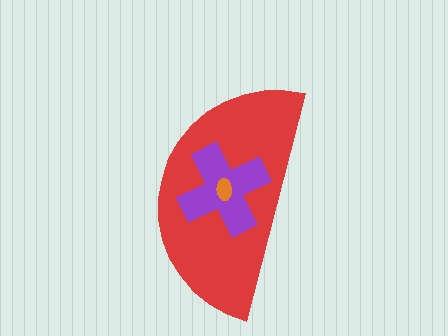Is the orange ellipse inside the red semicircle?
Yes.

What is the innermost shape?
The orange ellipse.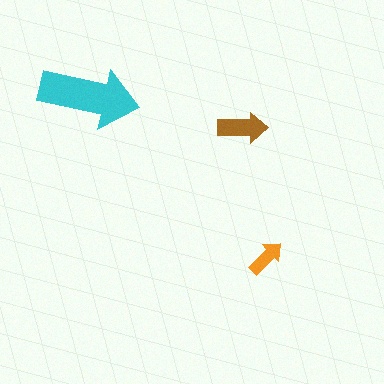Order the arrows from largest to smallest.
the cyan one, the brown one, the orange one.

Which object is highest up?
The cyan arrow is topmost.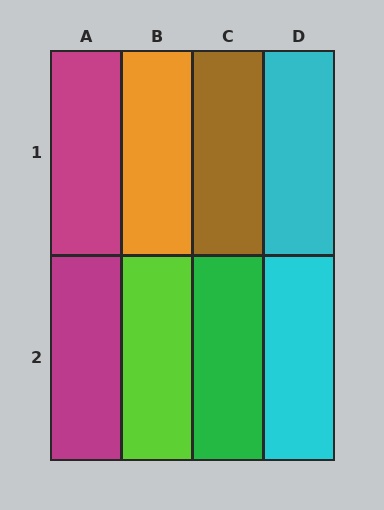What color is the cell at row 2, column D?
Cyan.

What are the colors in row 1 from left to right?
Magenta, orange, brown, cyan.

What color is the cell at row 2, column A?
Magenta.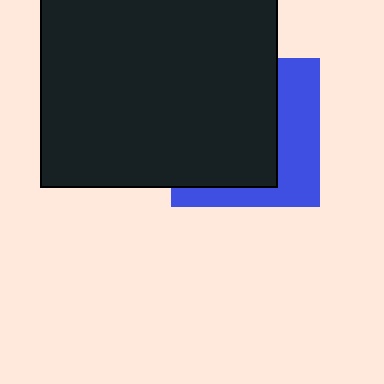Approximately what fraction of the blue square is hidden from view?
Roughly 62% of the blue square is hidden behind the black rectangle.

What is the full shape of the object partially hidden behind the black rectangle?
The partially hidden object is a blue square.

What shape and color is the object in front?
The object in front is a black rectangle.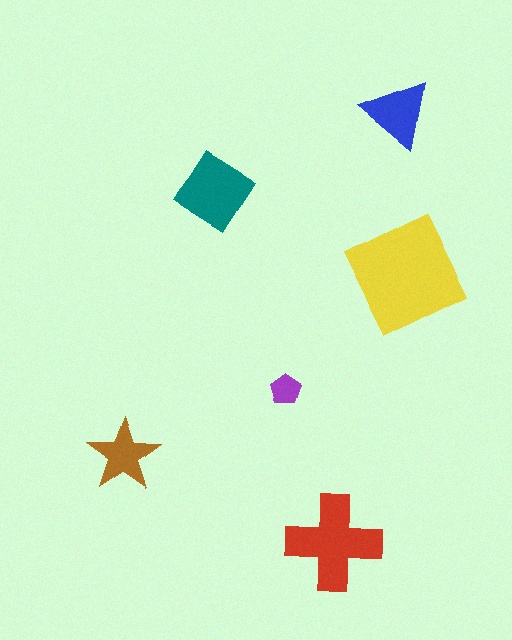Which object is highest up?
The blue triangle is topmost.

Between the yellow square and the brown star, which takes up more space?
The yellow square.